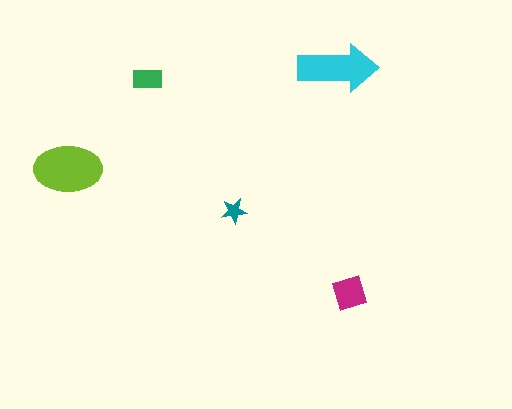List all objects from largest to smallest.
The lime ellipse, the cyan arrow, the magenta diamond, the green rectangle, the teal star.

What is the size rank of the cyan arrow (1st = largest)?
2nd.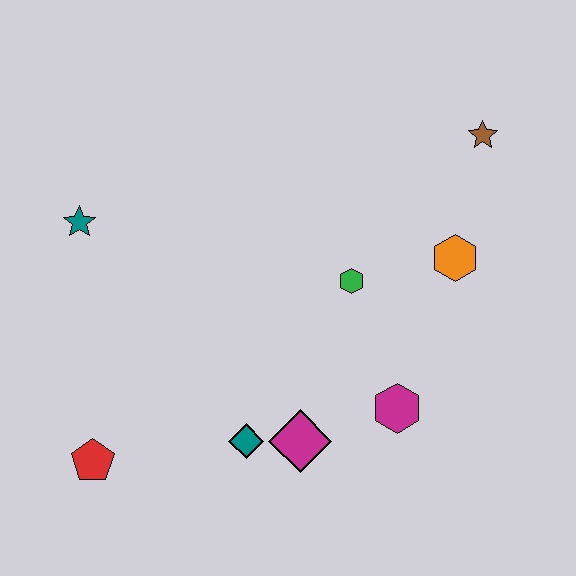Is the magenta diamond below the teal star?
Yes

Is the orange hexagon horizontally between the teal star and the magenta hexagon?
No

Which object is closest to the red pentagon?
The teal diamond is closest to the red pentagon.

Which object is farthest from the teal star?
The brown star is farthest from the teal star.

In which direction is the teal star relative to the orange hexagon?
The teal star is to the left of the orange hexagon.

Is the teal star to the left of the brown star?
Yes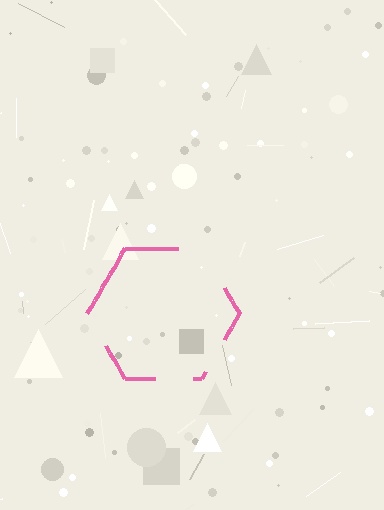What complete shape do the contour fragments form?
The contour fragments form a hexagon.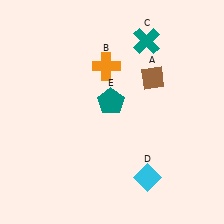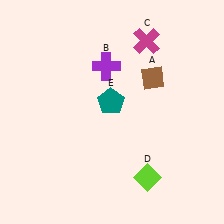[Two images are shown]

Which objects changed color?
B changed from orange to purple. C changed from teal to magenta. D changed from cyan to lime.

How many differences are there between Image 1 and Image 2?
There are 3 differences between the two images.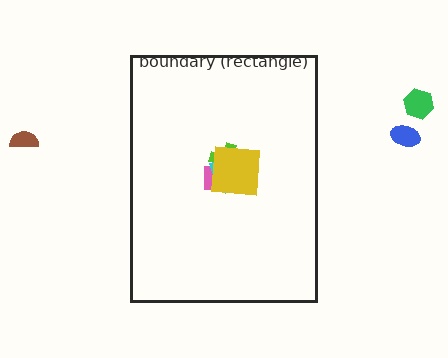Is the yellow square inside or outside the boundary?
Inside.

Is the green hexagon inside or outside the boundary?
Outside.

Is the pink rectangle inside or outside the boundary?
Inside.